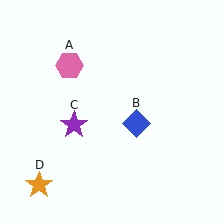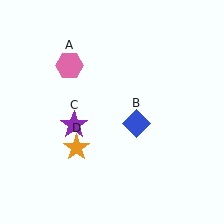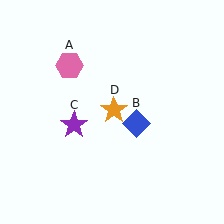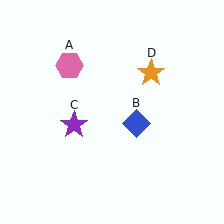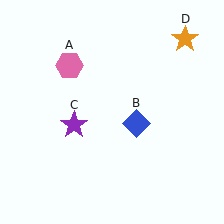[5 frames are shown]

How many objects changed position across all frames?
1 object changed position: orange star (object D).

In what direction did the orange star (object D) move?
The orange star (object D) moved up and to the right.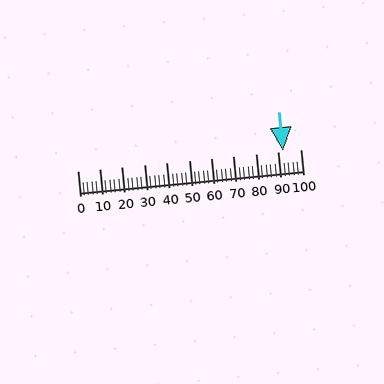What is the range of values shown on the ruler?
The ruler shows values from 0 to 100.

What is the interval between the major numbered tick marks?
The major tick marks are spaced 10 units apart.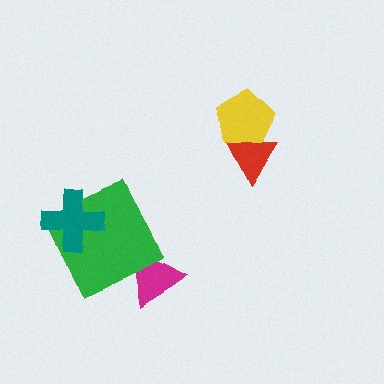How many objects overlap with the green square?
2 objects overlap with the green square.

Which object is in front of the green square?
The teal cross is in front of the green square.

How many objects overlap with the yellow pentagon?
1 object overlaps with the yellow pentagon.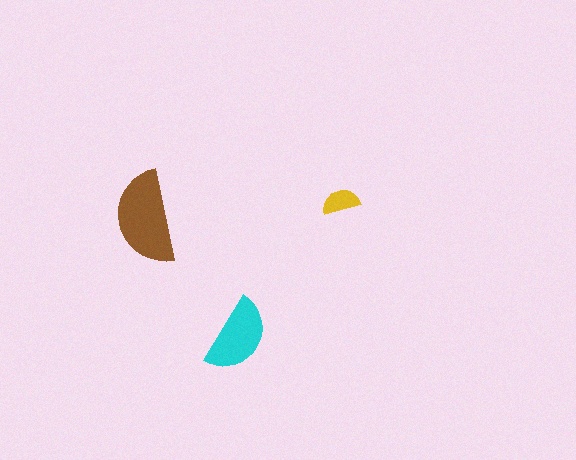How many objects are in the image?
There are 3 objects in the image.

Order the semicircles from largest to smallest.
the brown one, the cyan one, the yellow one.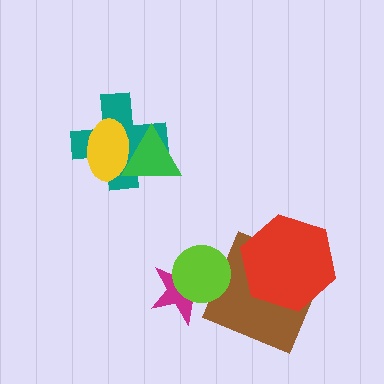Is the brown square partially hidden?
Yes, it is partially covered by another shape.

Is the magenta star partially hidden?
Yes, it is partially covered by another shape.